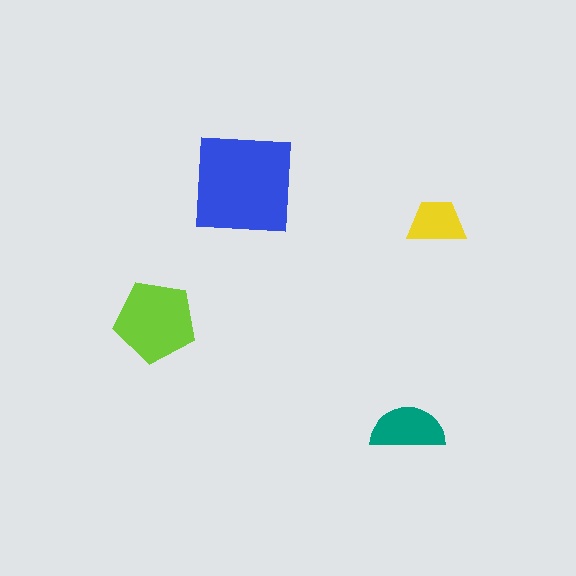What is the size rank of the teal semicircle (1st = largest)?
3rd.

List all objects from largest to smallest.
The blue square, the lime pentagon, the teal semicircle, the yellow trapezoid.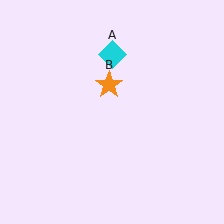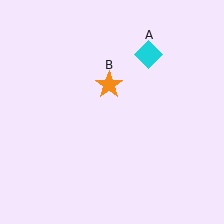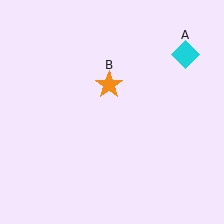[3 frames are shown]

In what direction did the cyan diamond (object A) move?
The cyan diamond (object A) moved right.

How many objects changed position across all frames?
1 object changed position: cyan diamond (object A).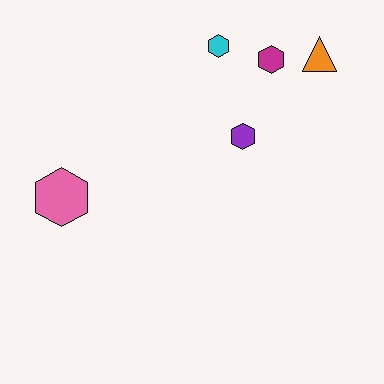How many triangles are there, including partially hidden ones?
There is 1 triangle.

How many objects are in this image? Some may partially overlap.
There are 5 objects.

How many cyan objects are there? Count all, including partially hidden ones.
There is 1 cyan object.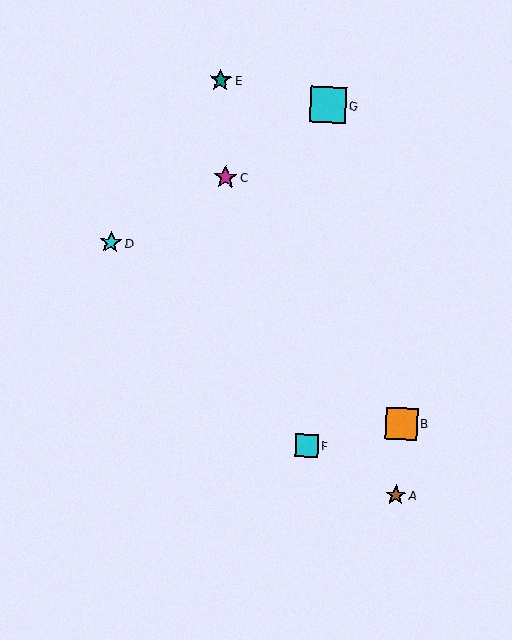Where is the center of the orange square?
The center of the orange square is at (401, 423).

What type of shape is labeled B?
Shape B is an orange square.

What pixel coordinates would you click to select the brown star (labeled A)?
Click at (396, 495) to select the brown star A.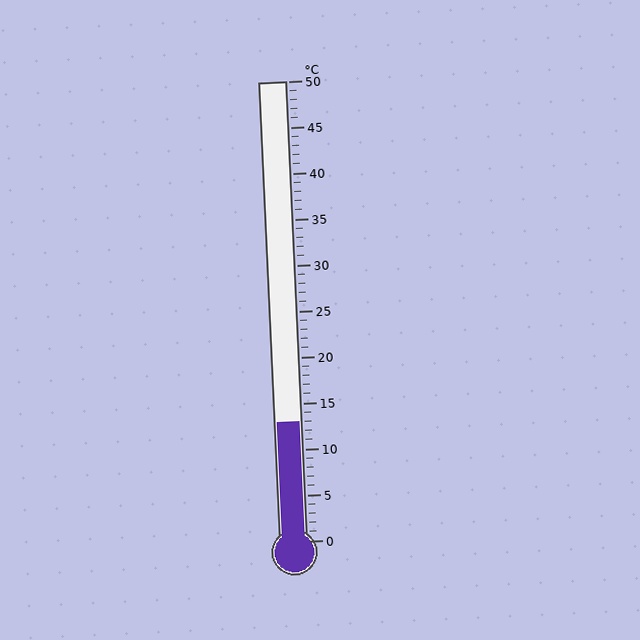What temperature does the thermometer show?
The thermometer shows approximately 13°C.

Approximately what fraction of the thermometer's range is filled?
The thermometer is filled to approximately 25% of its range.